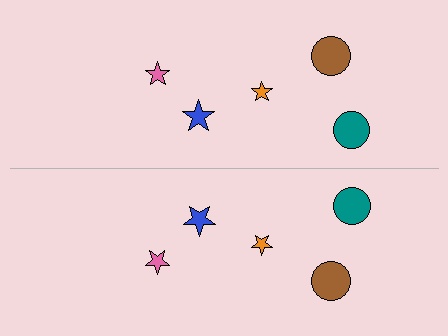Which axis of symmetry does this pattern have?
The pattern has a horizontal axis of symmetry running through the center of the image.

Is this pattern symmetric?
Yes, this pattern has bilateral (reflection) symmetry.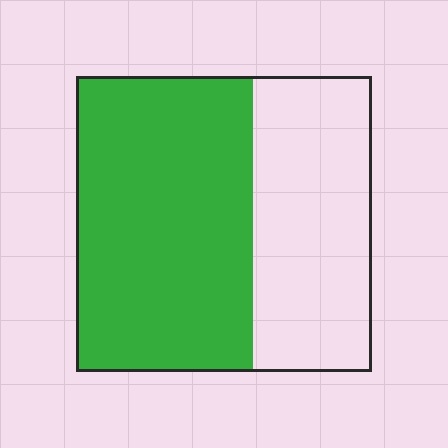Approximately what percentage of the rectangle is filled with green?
Approximately 60%.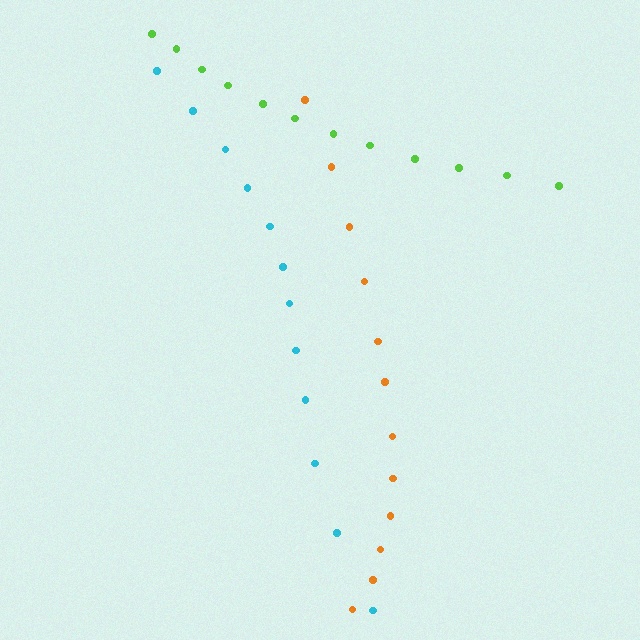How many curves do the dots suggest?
There are 3 distinct paths.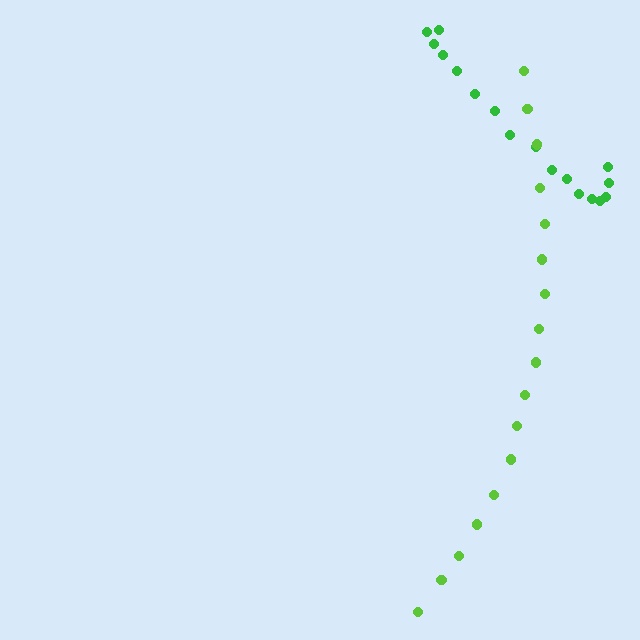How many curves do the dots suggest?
There are 2 distinct paths.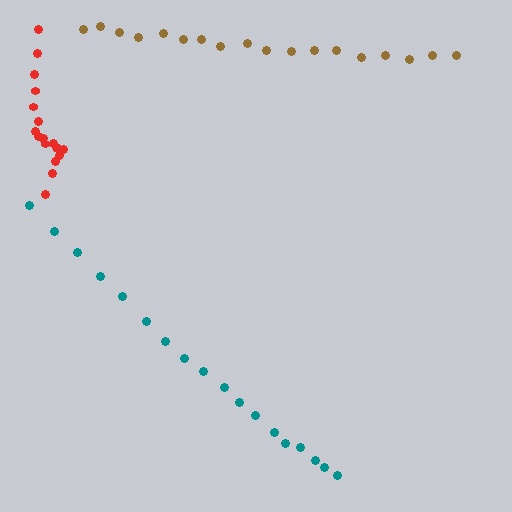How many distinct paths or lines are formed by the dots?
There are 3 distinct paths.